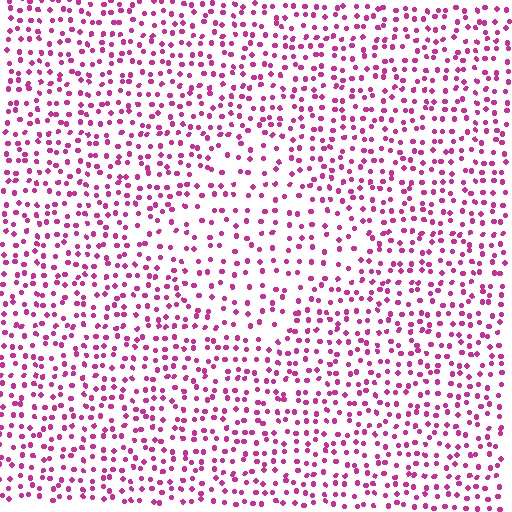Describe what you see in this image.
The image contains small magenta elements arranged at two different densities. A diamond-shaped region is visible where the elements are less densely packed than the surrounding area.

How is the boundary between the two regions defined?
The boundary is defined by a change in element density (approximately 1.6x ratio). All elements are the same color, size, and shape.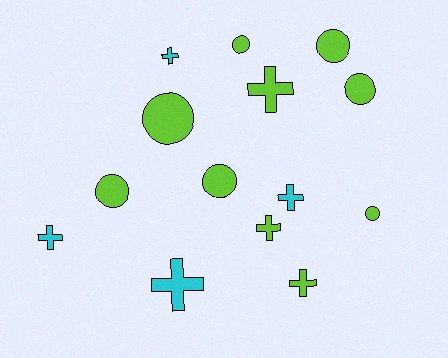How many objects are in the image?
There are 14 objects.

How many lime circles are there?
There are 7 lime circles.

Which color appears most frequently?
Lime, with 10 objects.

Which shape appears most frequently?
Cross, with 7 objects.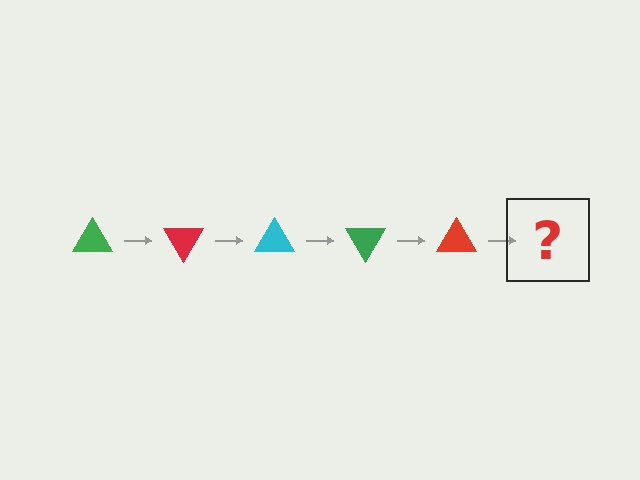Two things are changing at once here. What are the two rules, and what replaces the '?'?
The two rules are that it rotates 60 degrees each step and the color cycles through green, red, and cyan. The '?' should be a cyan triangle, rotated 300 degrees from the start.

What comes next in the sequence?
The next element should be a cyan triangle, rotated 300 degrees from the start.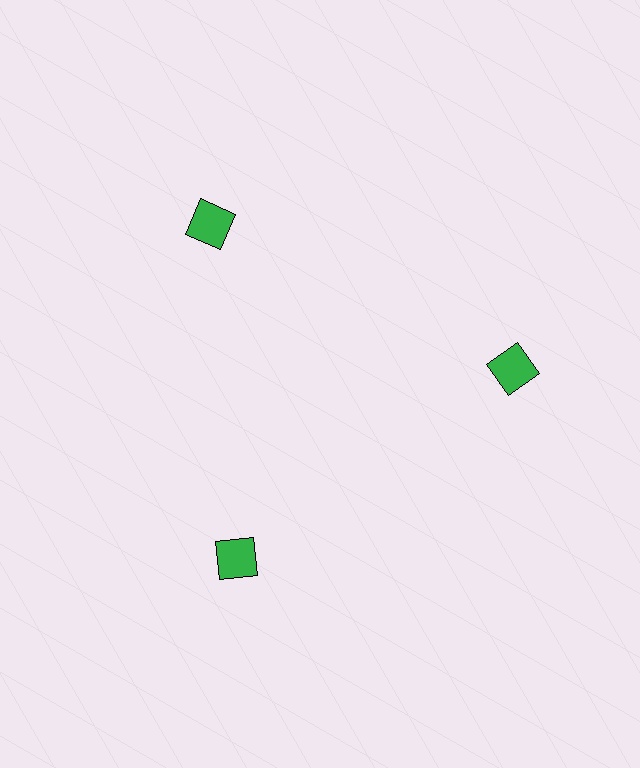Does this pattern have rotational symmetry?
Yes, this pattern has 3-fold rotational symmetry. It looks the same after rotating 120 degrees around the center.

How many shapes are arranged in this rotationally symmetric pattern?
There are 3 shapes, arranged in 3 groups of 1.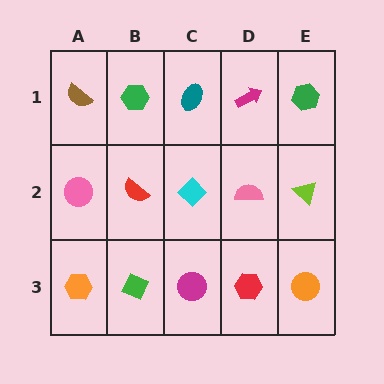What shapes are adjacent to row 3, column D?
A pink semicircle (row 2, column D), a magenta circle (row 3, column C), an orange circle (row 3, column E).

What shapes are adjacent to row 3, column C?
A cyan diamond (row 2, column C), a green diamond (row 3, column B), a red hexagon (row 3, column D).